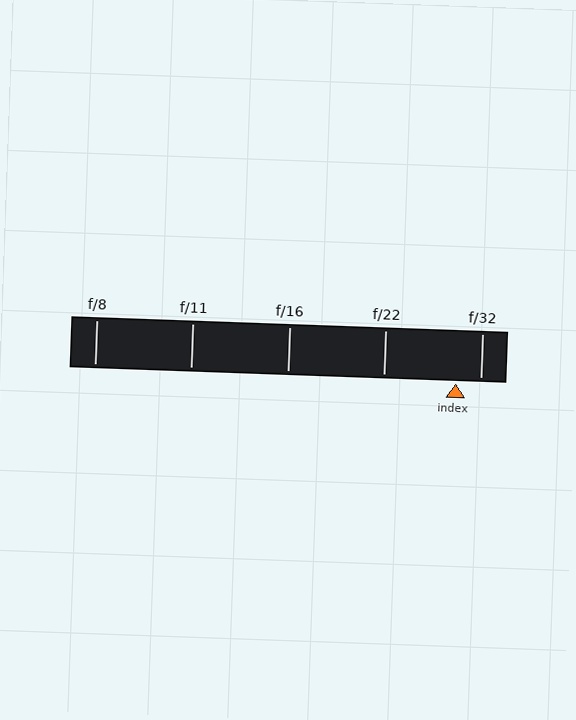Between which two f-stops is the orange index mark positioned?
The index mark is between f/22 and f/32.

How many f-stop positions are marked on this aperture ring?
There are 5 f-stop positions marked.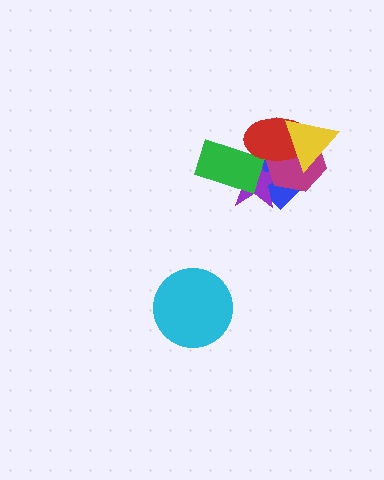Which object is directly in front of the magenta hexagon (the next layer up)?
The red ellipse is directly in front of the magenta hexagon.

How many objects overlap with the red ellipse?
5 objects overlap with the red ellipse.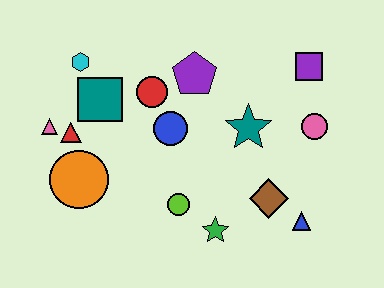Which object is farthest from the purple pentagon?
The blue triangle is farthest from the purple pentagon.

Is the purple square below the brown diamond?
No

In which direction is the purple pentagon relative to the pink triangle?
The purple pentagon is to the right of the pink triangle.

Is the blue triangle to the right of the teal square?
Yes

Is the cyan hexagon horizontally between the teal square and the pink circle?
No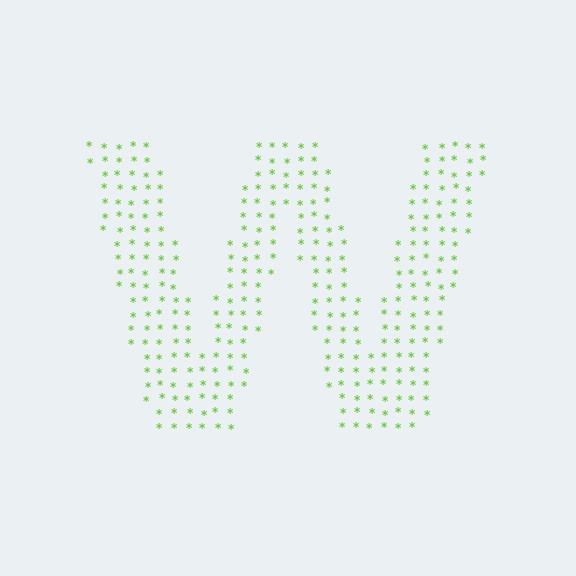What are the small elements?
The small elements are asterisks.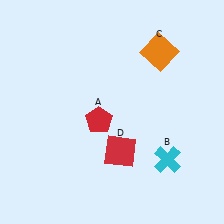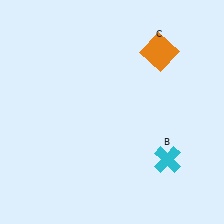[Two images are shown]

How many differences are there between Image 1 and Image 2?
There are 2 differences between the two images.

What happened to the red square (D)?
The red square (D) was removed in Image 2. It was in the bottom-right area of Image 1.